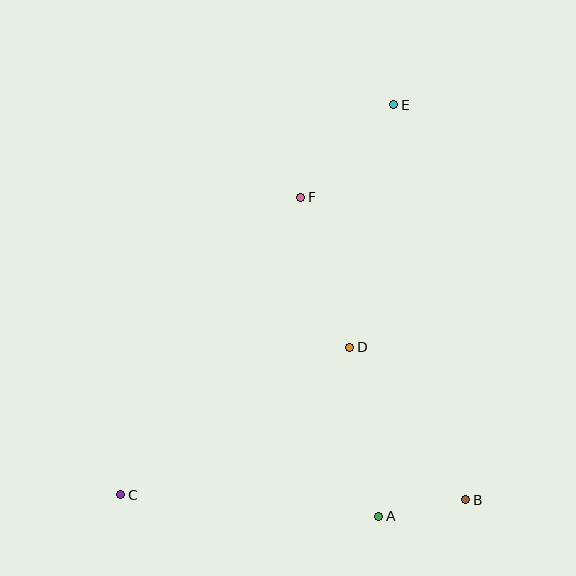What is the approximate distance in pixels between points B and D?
The distance between B and D is approximately 192 pixels.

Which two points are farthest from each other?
Points C and E are farthest from each other.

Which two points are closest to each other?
Points A and B are closest to each other.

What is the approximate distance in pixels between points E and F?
The distance between E and F is approximately 131 pixels.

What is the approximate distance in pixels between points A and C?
The distance between A and C is approximately 259 pixels.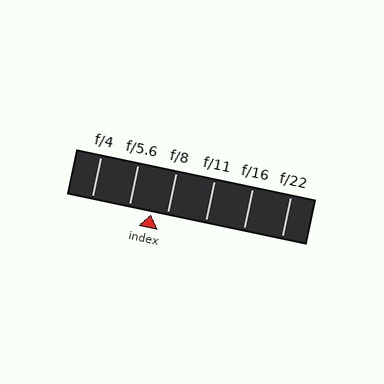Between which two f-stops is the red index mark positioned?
The index mark is between f/5.6 and f/8.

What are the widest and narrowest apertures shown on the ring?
The widest aperture shown is f/4 and the narrowest is f/22.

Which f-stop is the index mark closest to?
The index mark is closest to f/8.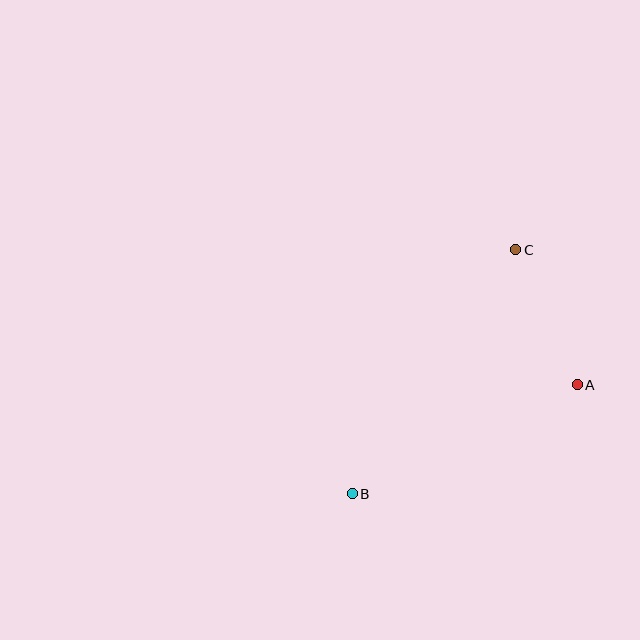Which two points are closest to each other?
Points A and C are closest to each other.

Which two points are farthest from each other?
Points B and C are farthest from each other.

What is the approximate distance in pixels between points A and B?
The distance between A and B is approximately 250 pixels.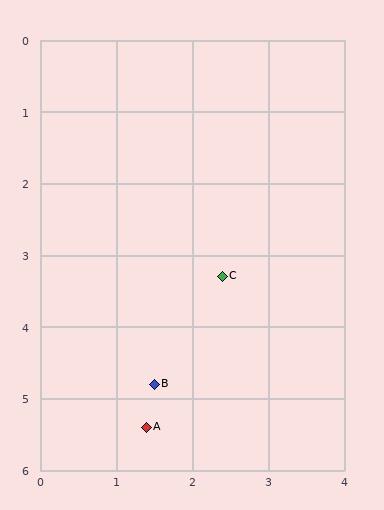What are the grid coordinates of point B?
Point B is at approximately (1.5, 4.8).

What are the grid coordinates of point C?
Point C is at approximately (2.4, 3.3).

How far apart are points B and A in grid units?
Points B and A are about 0.6 grid units apart.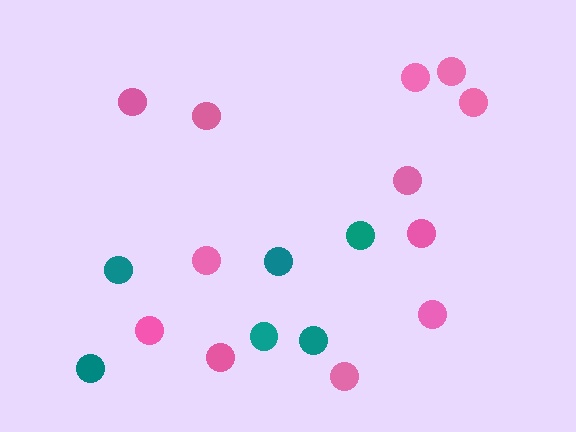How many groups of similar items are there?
There are 2 groups: one group of pink circles (12) and one group of teal circles (6).